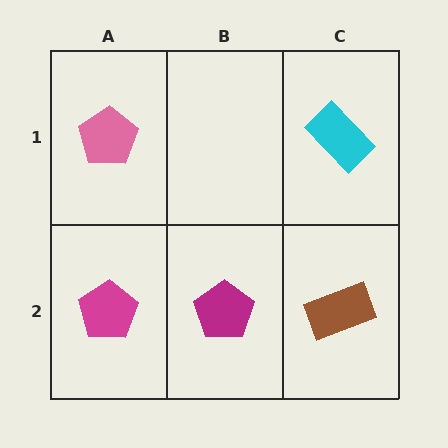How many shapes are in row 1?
2 shapes.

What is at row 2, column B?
A magenta pentagon.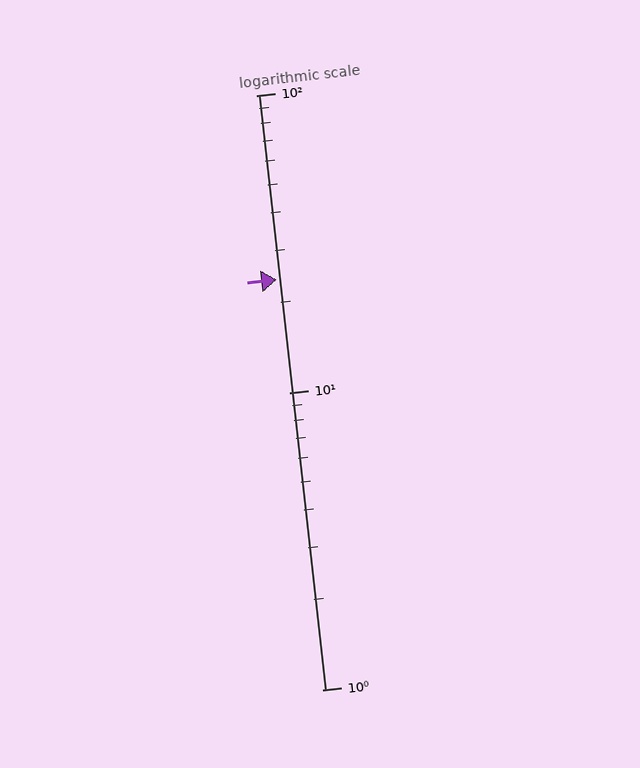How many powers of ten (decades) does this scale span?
The scale spans 2 decades, from 1 to 100.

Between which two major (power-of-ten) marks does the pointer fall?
The pointer is between 10 and 100.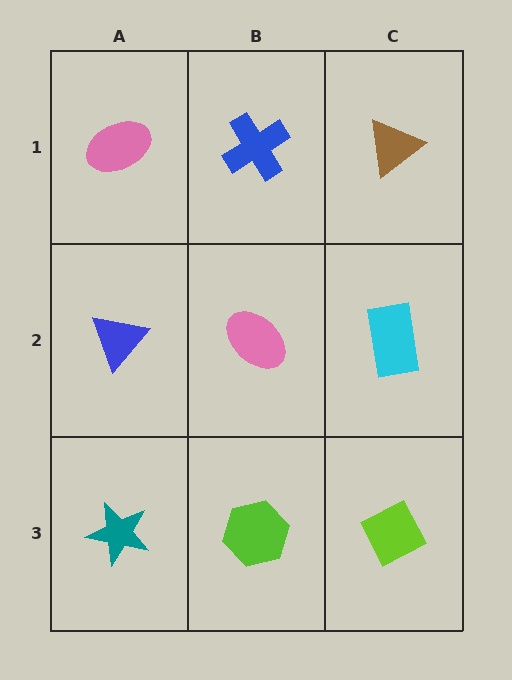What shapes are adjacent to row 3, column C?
A cyan rectangle (row 2, column C), a lime hexagon (row 3, column B).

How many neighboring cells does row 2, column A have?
3.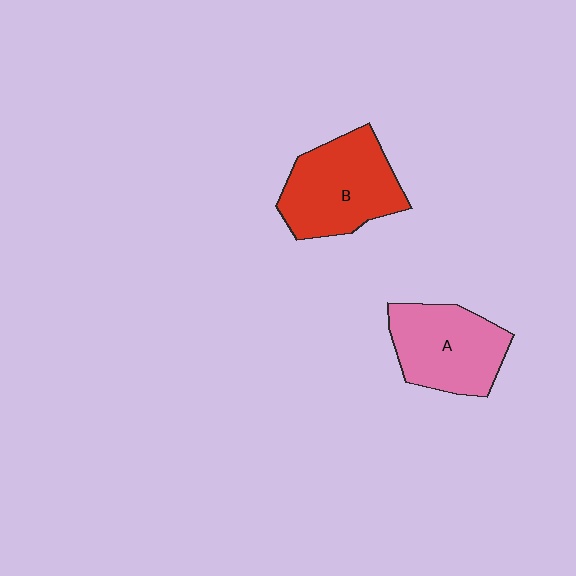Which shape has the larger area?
Shape B (red).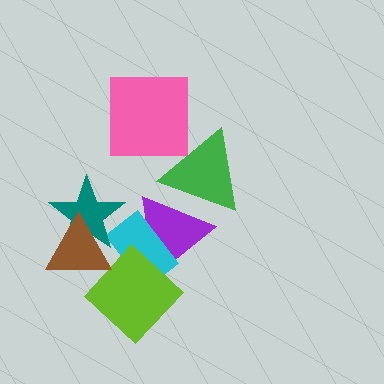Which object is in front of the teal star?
The brown triangle is in front of the teal star.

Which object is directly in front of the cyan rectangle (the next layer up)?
The lime diamond is directly in front of the cyan rectangle.